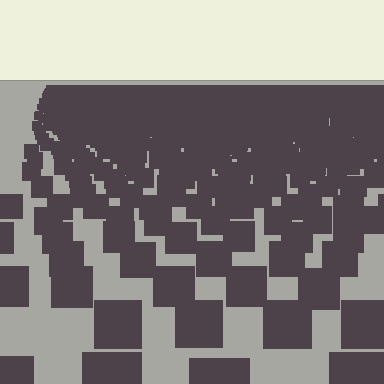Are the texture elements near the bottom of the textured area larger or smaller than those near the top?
Larger. Near the bottom, elements are closer to the viewer and appear at a bigger on-screen size.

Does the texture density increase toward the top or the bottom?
Density increases toward the top.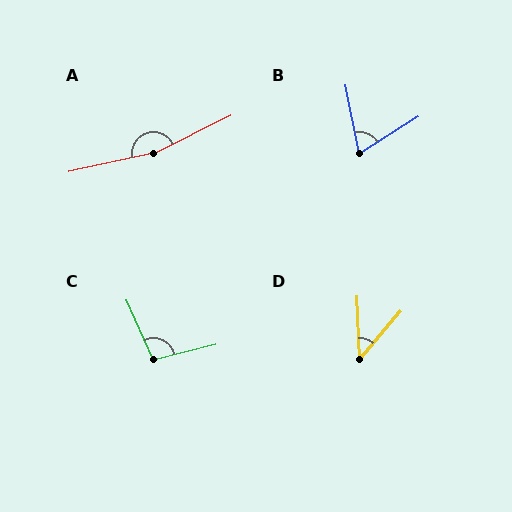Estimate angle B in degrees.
Approximately 68 degrees.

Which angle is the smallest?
D, at approximately 43 degrees.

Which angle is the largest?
A, at approximately 166 degrees.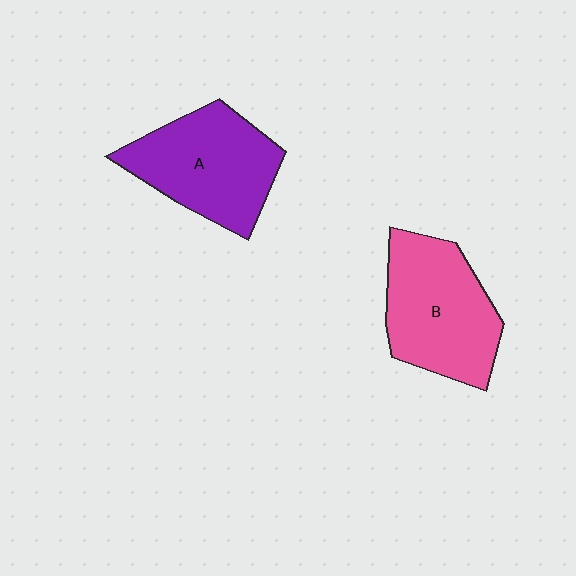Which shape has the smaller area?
Shape A (purple).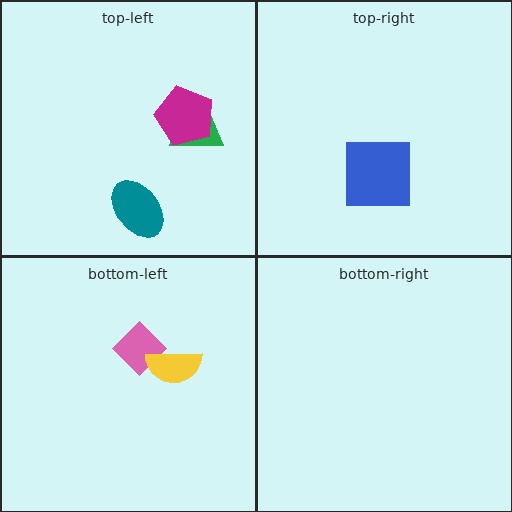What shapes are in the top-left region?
The teal ellipse, the green trapezoid, the magenta pentagon.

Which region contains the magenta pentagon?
The top-left region.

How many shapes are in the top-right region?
1.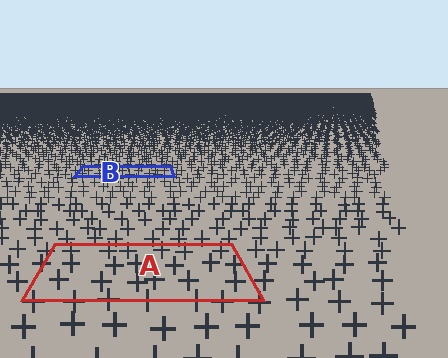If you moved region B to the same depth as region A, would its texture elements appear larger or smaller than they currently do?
They would appear larger. At a closer depth, the same texture elements are projected at a bigger on-screen size.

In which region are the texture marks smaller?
The texture marks are smaller in region B, because it is farther away.